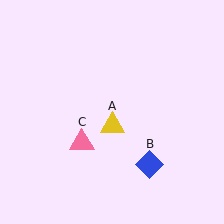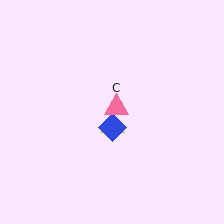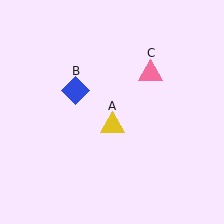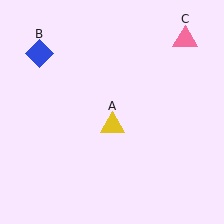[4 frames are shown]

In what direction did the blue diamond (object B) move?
The blue diamond (object B) moved up and to the left.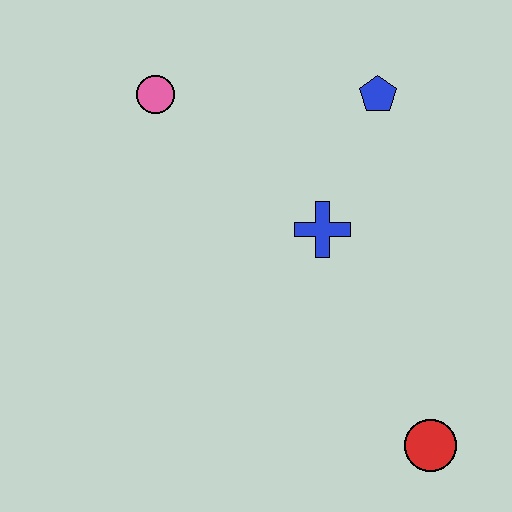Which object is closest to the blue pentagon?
The blue cross is closest to the blue pentagon.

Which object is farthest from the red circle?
The pink circle is farthest from the red circle.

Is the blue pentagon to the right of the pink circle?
Yes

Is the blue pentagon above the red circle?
Yes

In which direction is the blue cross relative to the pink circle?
The blue cross is to the right of the pink circle.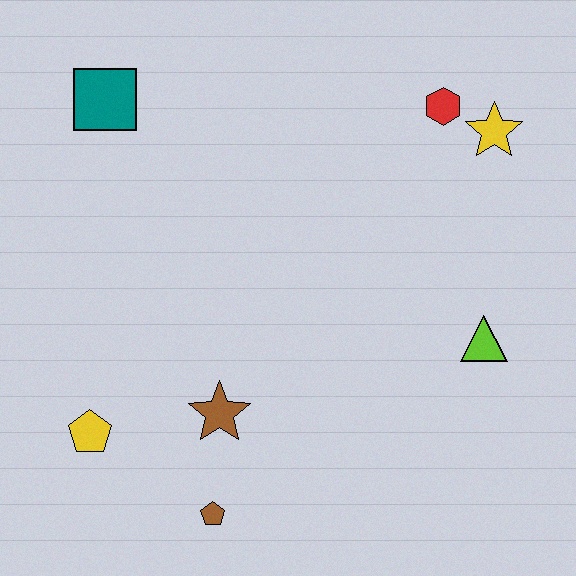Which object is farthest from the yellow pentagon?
The yellow star is farthest from the yellow pentagon.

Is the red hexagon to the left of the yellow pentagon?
No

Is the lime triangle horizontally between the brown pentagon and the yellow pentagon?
No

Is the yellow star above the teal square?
No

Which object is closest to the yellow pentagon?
The brown star is closest to the yellow pentagon.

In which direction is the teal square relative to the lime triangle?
The teal square is to the left of the lime triangle.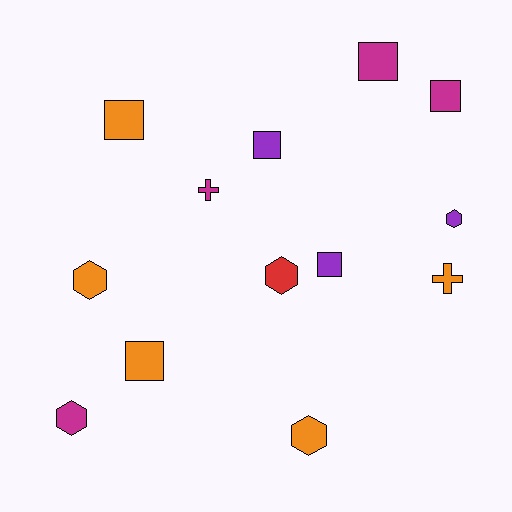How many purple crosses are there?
There are no purple crosses.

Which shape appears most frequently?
Square, with 6 objects.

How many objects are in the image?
There are 13 objects.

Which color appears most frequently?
Orange, with 5 objects.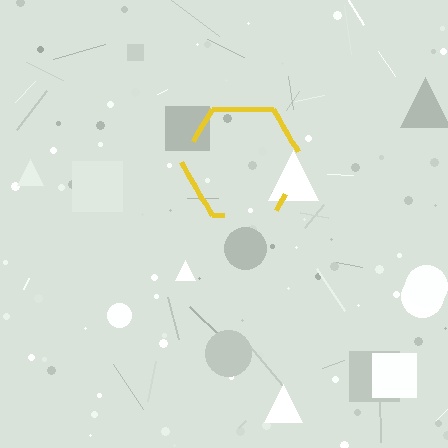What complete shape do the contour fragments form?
The contour fragments form a hexagon.